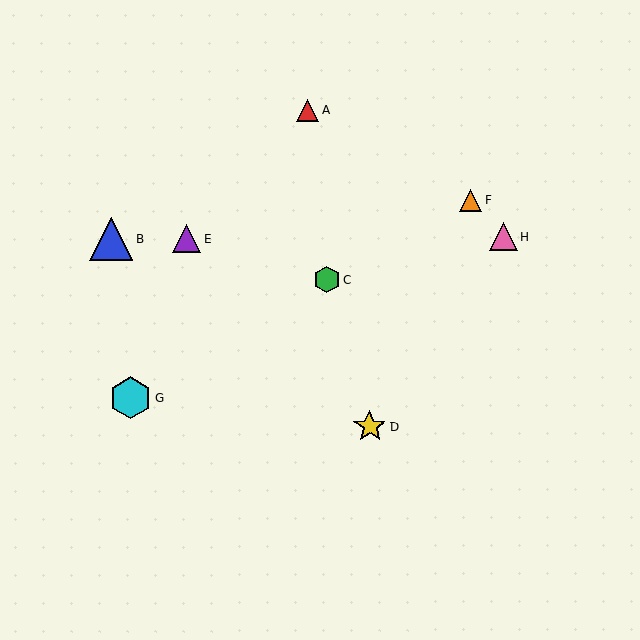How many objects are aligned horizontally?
3 objects (B, E, H) are aligned horizontally.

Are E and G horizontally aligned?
No, E is at y≈238 and G is at y≈398.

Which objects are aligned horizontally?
Objects B, E, H are aligned horizontally.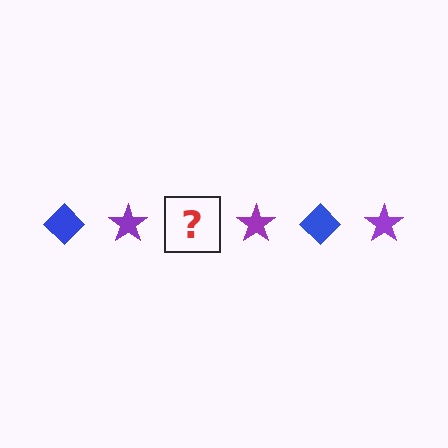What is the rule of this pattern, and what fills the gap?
The rule is that the pattern alternates between blue diamond and purple star. The gap should be filled with a blue diamond.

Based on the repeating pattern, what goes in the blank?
The blank should be a blue diamond.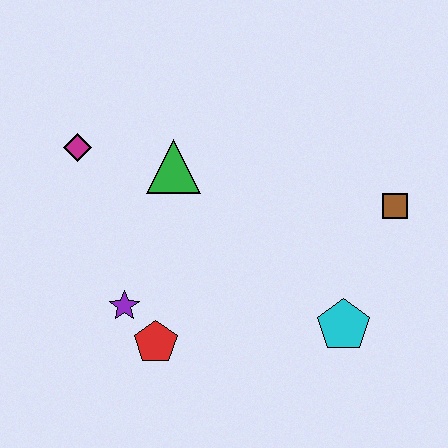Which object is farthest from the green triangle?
The cyan pentagon is farthest from the green triangle.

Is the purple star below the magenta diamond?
Yes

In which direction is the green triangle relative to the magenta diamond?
The green triangle is to the right of the magenta diamond.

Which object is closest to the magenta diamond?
The green triangle is closest to the magenta diamond.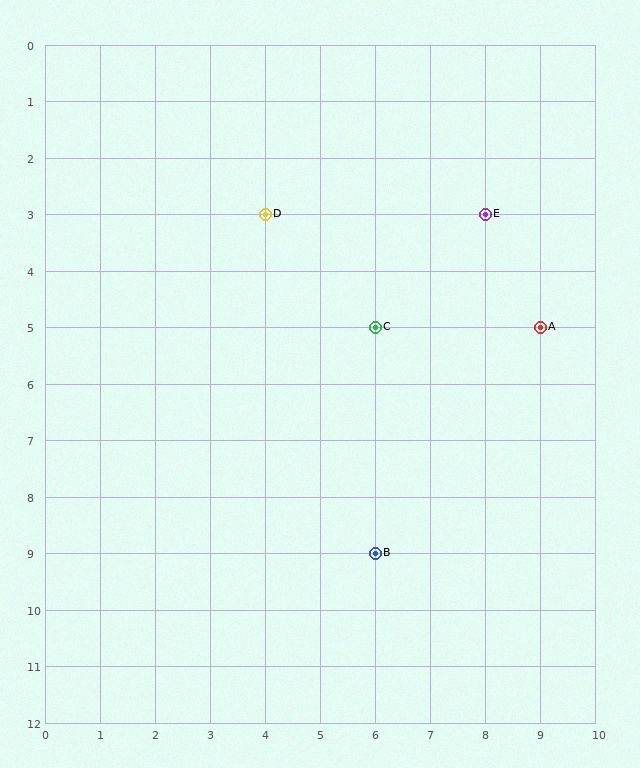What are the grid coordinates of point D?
Point D is at grid coordinates (4, 3).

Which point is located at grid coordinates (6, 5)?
Point C is at (6, 5).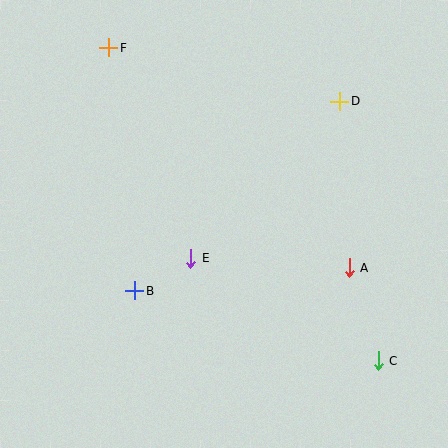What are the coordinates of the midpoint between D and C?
The midpoint between D and C is at (359, 231).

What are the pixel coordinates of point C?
Point C is at (378, 361).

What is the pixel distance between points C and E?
The distance between C and E is 214 pixels.